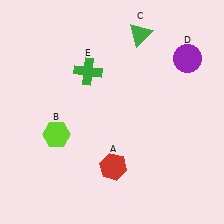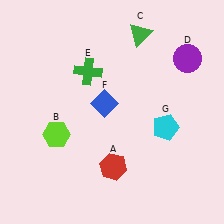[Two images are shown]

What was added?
A blue diamond (F), a cyan pentagon (G) were added in Image 2.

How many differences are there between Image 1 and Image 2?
There are 2 differences between the two images.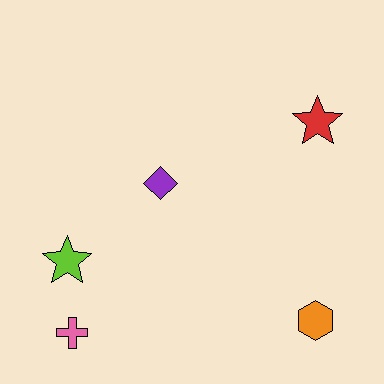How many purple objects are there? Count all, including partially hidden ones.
There is 1 purple object.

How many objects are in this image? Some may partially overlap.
There are 5 objects.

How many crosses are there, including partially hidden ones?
There is 1 cross.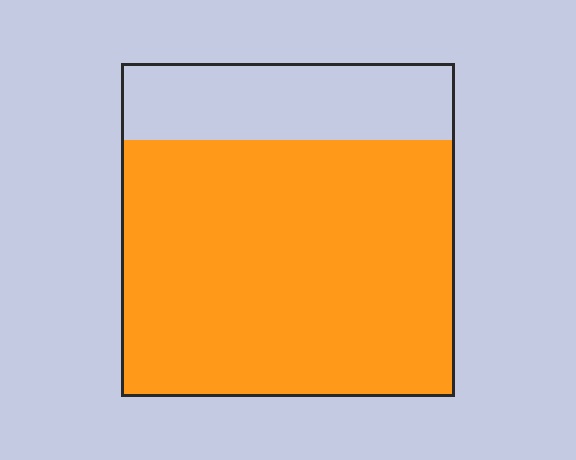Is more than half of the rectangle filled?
Yes.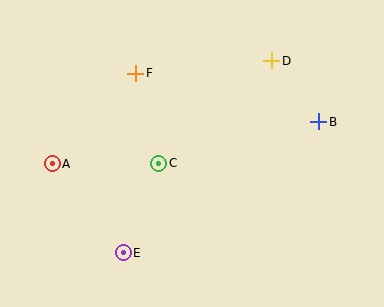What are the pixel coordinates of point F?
Point F is at (136, 73).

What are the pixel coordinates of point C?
Point C is at (159, 163).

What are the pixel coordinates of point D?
Point D is at (272, 61).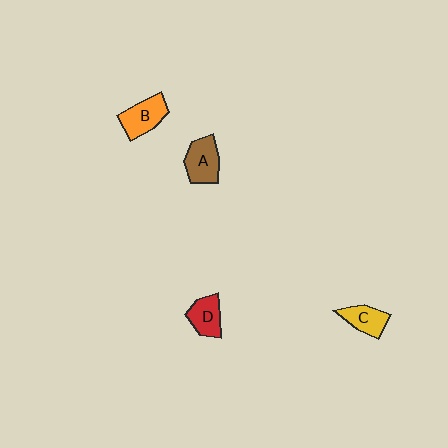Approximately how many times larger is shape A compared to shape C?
Approximately 1.3 times.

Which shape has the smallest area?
Shape C (yellow).